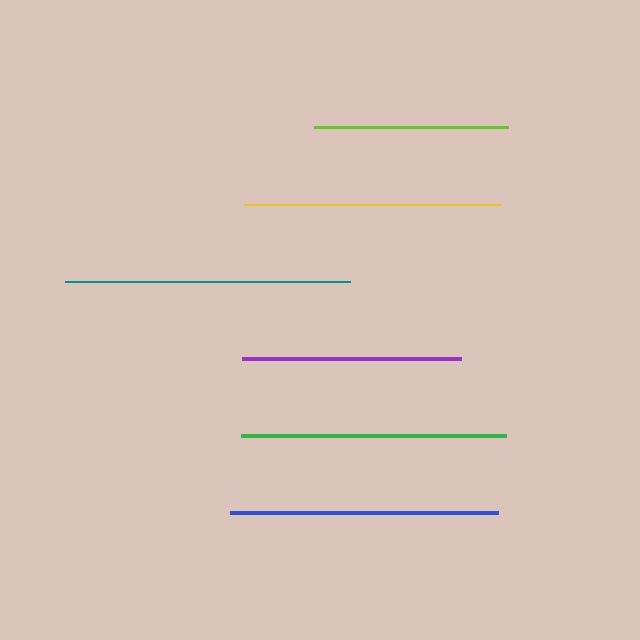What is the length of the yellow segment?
The yellow segment is approximately 258 pixels long.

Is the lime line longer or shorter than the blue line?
The blue line is longer than the lime line.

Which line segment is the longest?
The teal line is the longest at approximately 285 pixels.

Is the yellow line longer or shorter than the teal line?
The teal line is longer than the yellow line.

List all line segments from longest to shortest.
From longest to shortest: teal, blue, green, yellow, purple, lime.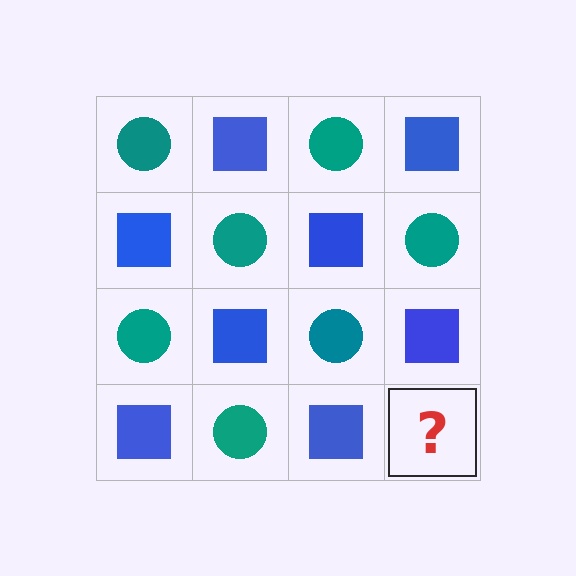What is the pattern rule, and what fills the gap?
The rule is that it alternates teal circle and blue square in a checkerboard pattern. The gap should be filled with a teal circle.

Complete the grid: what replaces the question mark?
The question mark should be replaced with a teal circle.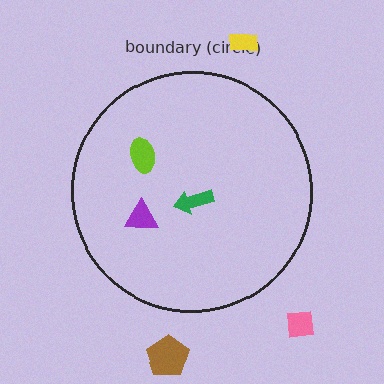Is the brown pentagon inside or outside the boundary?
Outside.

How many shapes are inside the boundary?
3 inside, 3 outside.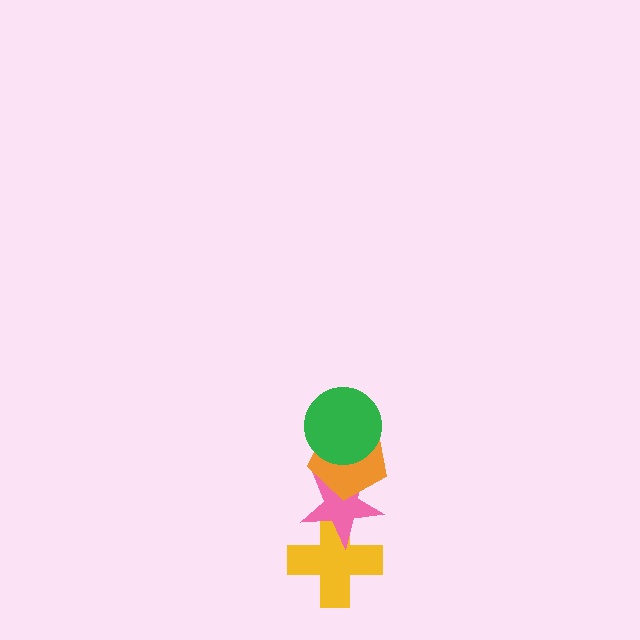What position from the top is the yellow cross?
The yellow cross is 4th from the top.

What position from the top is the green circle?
The green circle is 1st from the top.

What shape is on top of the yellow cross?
The pink star is on top of the yellow cross.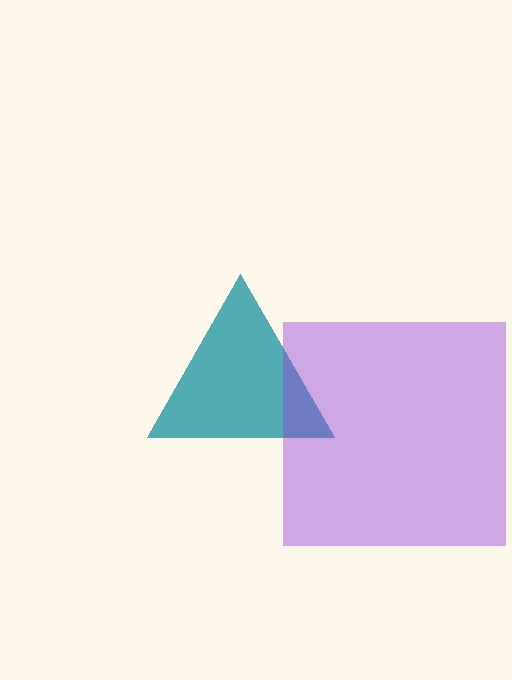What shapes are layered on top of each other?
The layered shapes are: a teal triangle, a purple square.